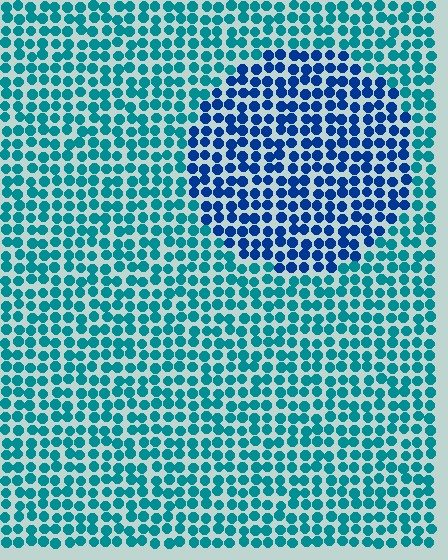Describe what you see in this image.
The image is filled with small teal elements in a uniform arrangement. A circle-shaped region is visible where the elements are tinted to a slightly different hue, forming a subtle color boundary.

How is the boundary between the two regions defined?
The boundary is defined purely by a slight shift in hue (about 36 degrees). Spacing, size, and orientation are identical on both sides.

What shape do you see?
I see a circle.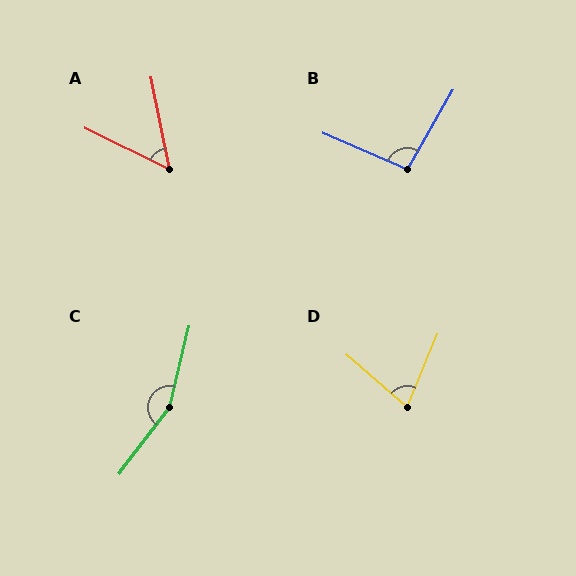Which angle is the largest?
C, at approximately 156 degrees.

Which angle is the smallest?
A, at approximately 53 degrees.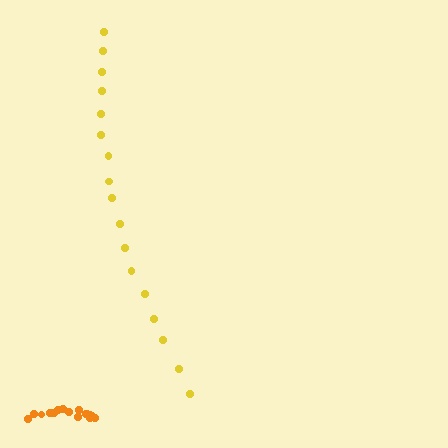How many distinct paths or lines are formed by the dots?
There are 2 distinct paths.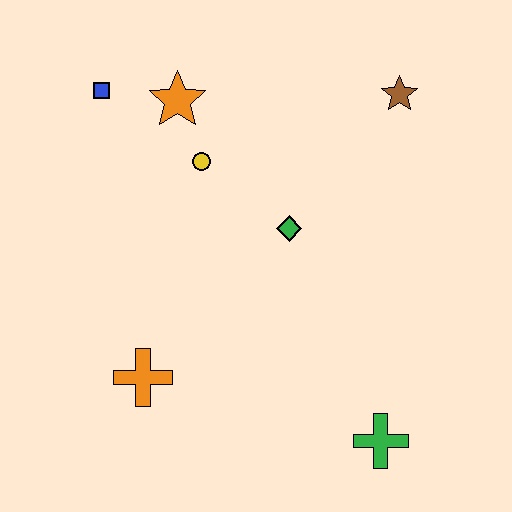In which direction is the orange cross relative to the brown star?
The orange cross is below the brown star.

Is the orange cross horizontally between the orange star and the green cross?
No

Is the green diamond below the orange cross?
No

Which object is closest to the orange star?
The yellow circle is closest to the orange star.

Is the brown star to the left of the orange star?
No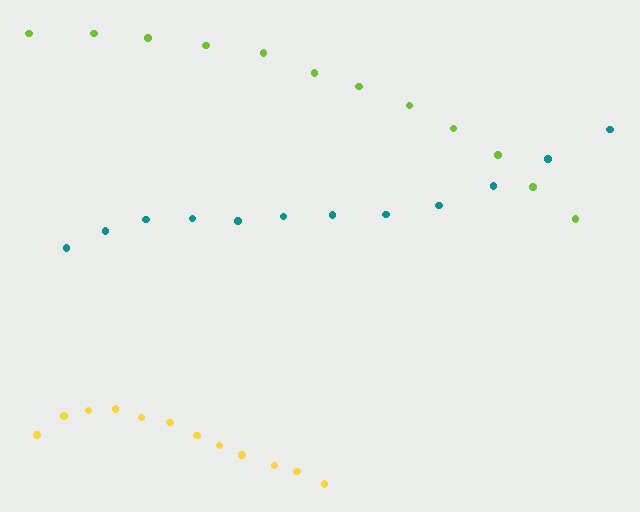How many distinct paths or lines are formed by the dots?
There are 3 distinct paths.